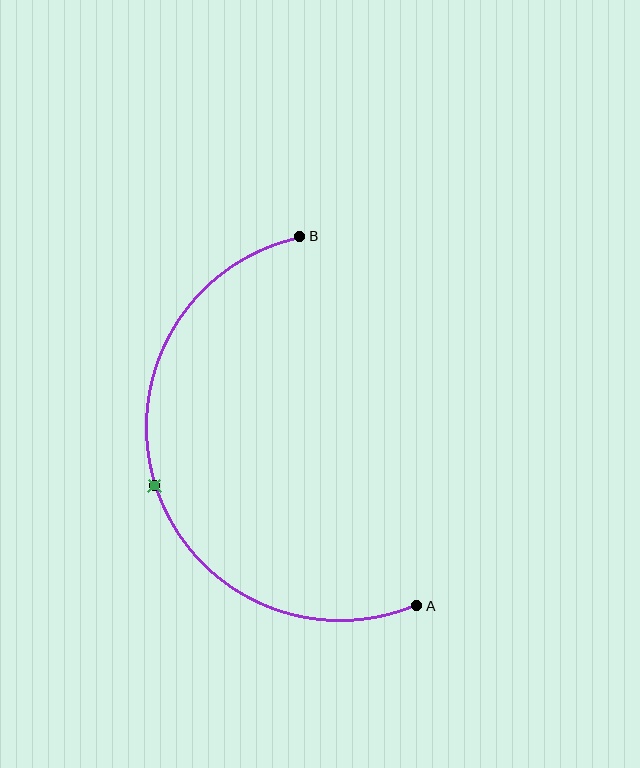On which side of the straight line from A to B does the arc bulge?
The arc bulges to the left of the straight line connecting A and B.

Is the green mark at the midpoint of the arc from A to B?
Yes. The green mark lies on the arc at equal arc-length from both A and B — it is the arc midpoint.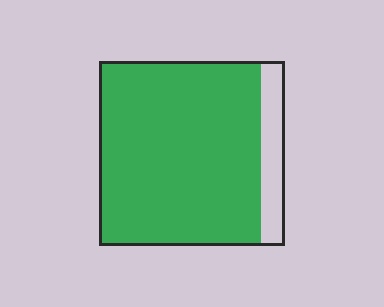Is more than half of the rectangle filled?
Yes.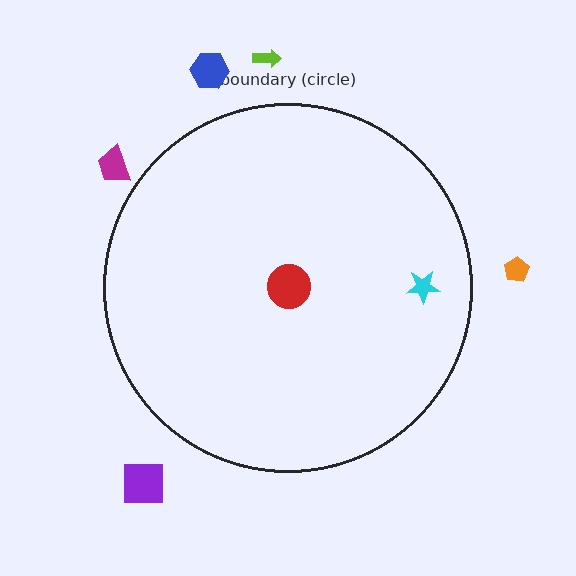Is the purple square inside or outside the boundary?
Outside.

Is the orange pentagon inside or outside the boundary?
Outside.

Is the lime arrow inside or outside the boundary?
Outside.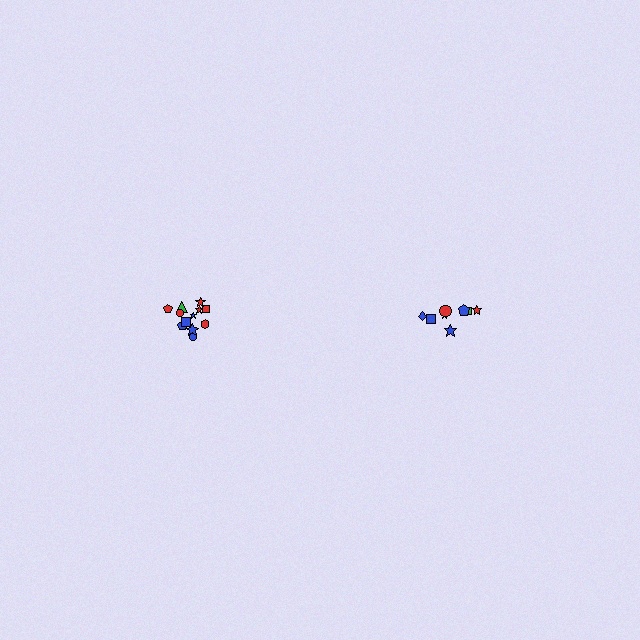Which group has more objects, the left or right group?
The left group.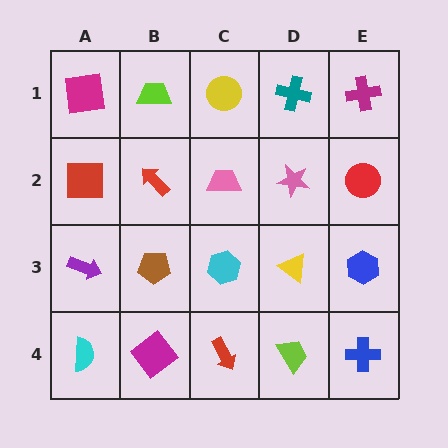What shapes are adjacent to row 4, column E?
A blue hexagon (row 3, column E), a lime trapezoid (row 4, column D).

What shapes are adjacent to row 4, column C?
A cyan hexagon (row 3, column C), a magenta diamond (row 4, column B), a lime trapezoid (row 4, column D).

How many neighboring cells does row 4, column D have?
3.